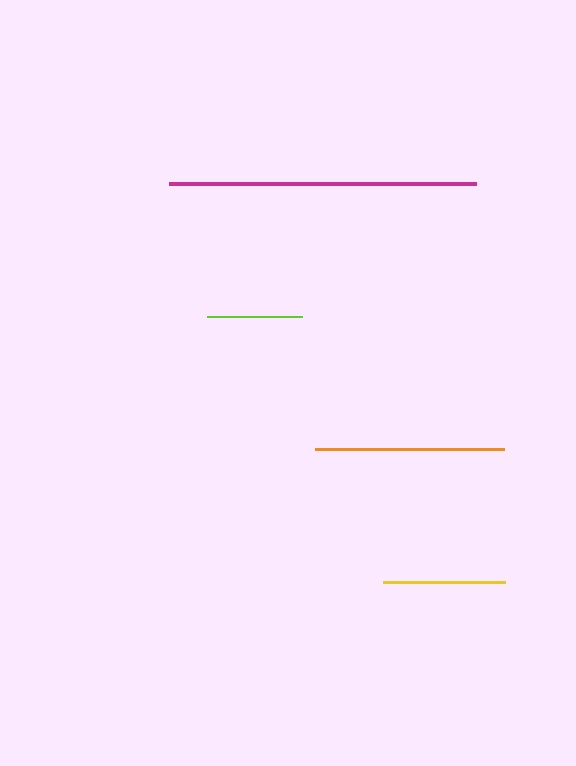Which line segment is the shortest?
The lime line is the shortest at approximately 95 pixels.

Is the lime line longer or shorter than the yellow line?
The yellow line is longer than the lime line.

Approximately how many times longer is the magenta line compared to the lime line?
The magenta line is approximately 3.2 times the length of the lime line.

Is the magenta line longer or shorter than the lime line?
The magenta line is longer than the lime line.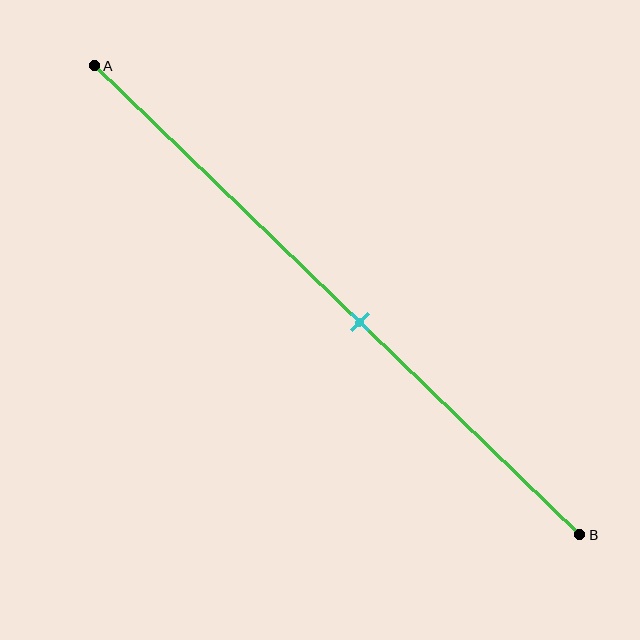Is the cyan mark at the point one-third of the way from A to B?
No, the mark is at about 55% from A, not at the 33% one-third point.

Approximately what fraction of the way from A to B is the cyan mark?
The cyan mark is approximately 55% of the way from A to B.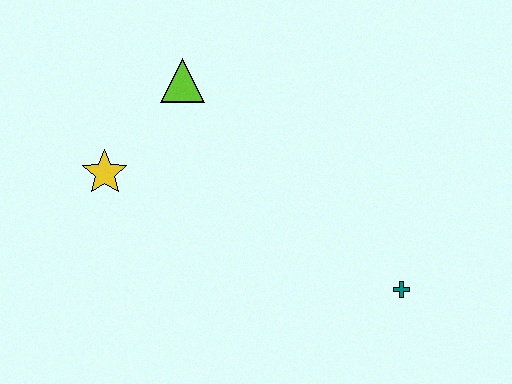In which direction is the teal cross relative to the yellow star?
The teal cross is to the right of the yellow star.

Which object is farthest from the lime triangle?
The teal cross is farthest from the lime triangle.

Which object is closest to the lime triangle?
The yellow star is closest to the lime triangle.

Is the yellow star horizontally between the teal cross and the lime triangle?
No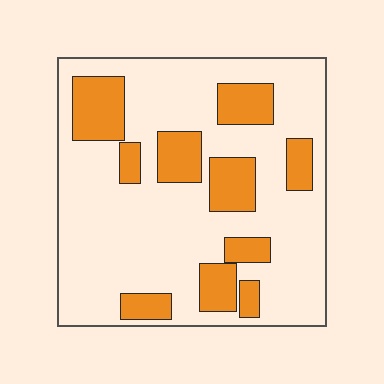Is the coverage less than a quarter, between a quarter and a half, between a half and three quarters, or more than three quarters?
Between a quarter and a half.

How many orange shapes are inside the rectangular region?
10.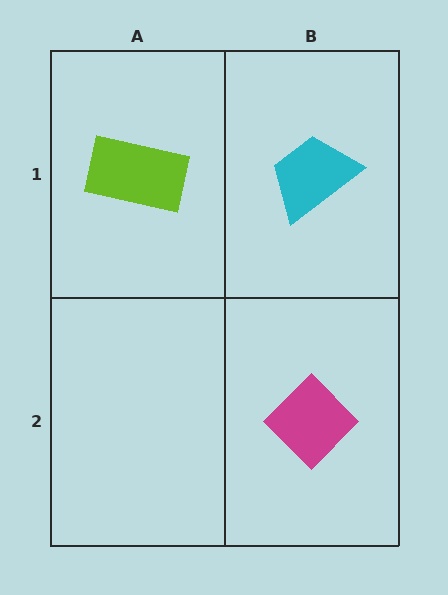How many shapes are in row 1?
2 shapes.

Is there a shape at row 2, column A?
No, that cell is empty.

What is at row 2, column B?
A magenta diamond.